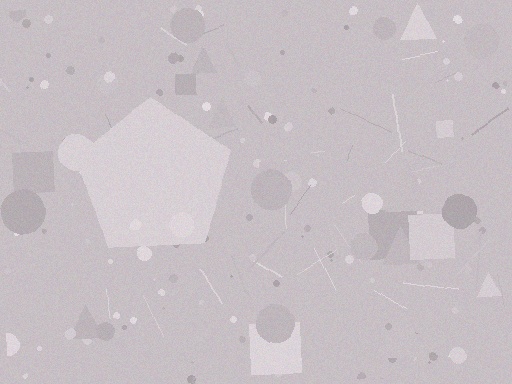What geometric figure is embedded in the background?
A pentagon is embedded in the background.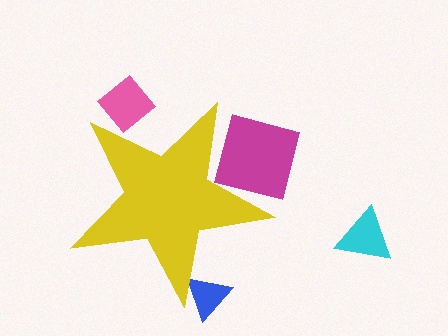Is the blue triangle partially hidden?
Yes, the blue triangle is partially hidden behind the yellow star.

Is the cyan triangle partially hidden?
No, the cyan triangle is fully visible.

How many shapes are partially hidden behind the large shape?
4 shapes are partially hidden.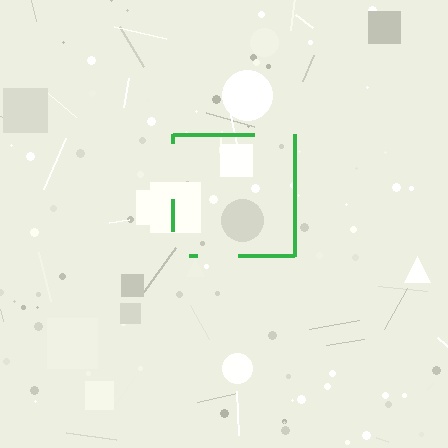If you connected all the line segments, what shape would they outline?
They would outline a square.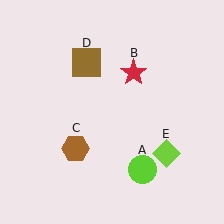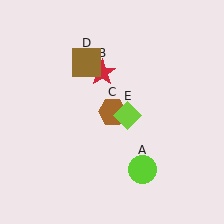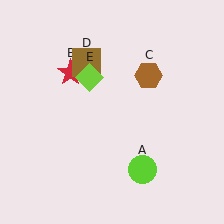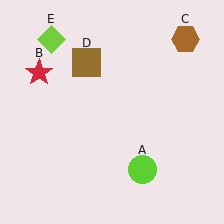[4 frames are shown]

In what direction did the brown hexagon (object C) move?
The brown hexagon (object C) moved up and to the right.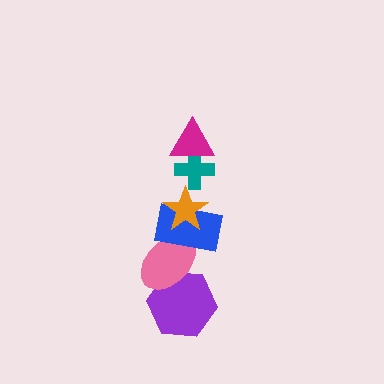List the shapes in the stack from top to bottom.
From top to bottom: the magenta triangle, the teal cross, the orange star, the blue rectangle, the pink ellipse, the purple hexagon.